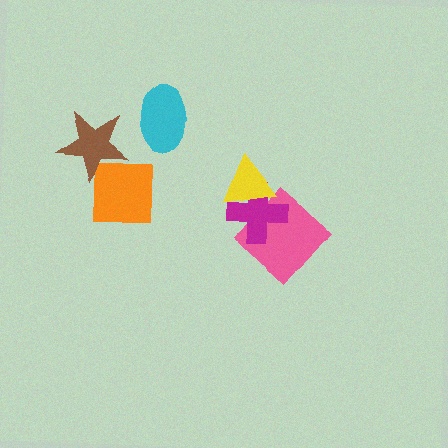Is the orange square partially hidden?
Yes, it is partially covered by another shape.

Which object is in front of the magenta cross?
The yellow triangle is in front of the magenta cross.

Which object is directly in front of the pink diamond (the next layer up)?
The magenta cross is directly in front of the pink diamond.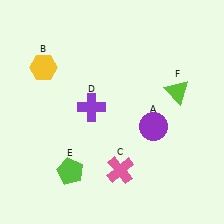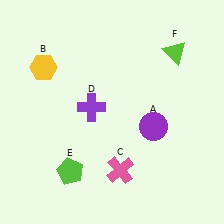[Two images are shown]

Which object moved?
The lime triangle (F) moved up.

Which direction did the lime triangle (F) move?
The lime triangle (F) moved up.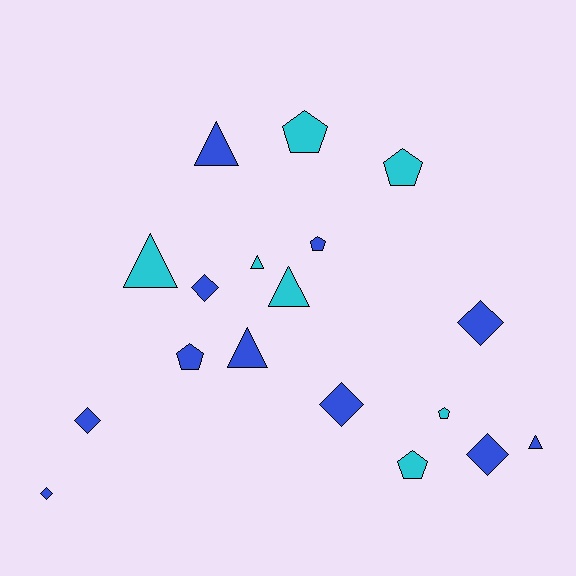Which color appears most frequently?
Blue, with 11 objects.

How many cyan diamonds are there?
There are no cyan diamonds.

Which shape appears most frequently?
Triangle, with 6 objects.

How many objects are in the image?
There are 18 objects.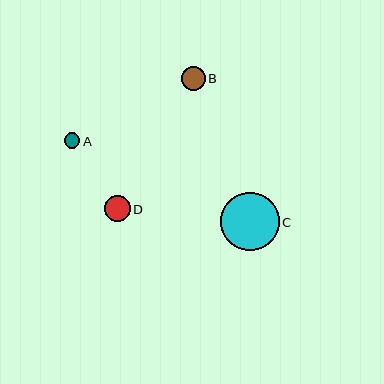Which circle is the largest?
Circle C is the largest with a size of approximately 58 pixels.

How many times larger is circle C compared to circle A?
Circle C is approximately 3.8 times the size of circle A.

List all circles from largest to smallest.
From largest to smallest: C, D, B, A.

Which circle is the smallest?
Circle A is the smallest with a size of approximately 15 pixels.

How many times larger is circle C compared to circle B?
Circle C is approximately 2.5 times the size of circle B.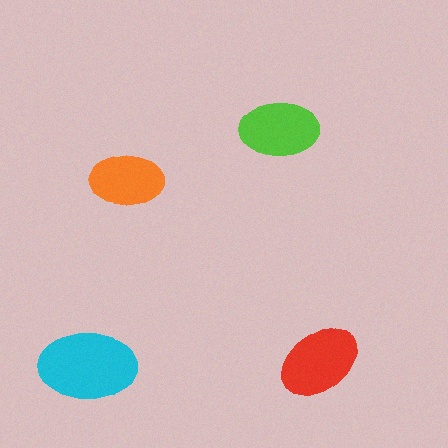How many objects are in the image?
There are 4 objects in the image.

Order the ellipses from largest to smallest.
the cyan one, the red one, the lime one, the orange one.